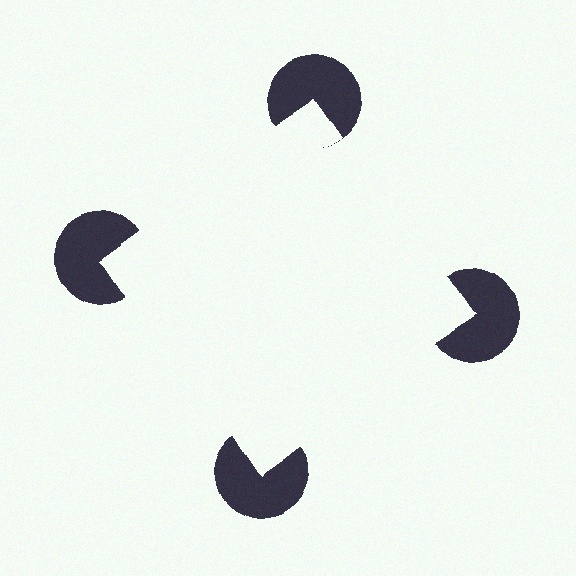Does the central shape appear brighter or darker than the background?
It typically appears slightly brighter than the background, even though no actual brightness change is drawn.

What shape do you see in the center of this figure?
An illusory square — its edges are inferred from the aligned wedge cuts in the pac-man discs, not physically drawn.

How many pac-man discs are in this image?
There are 4 — one at each vertex of the illusory square.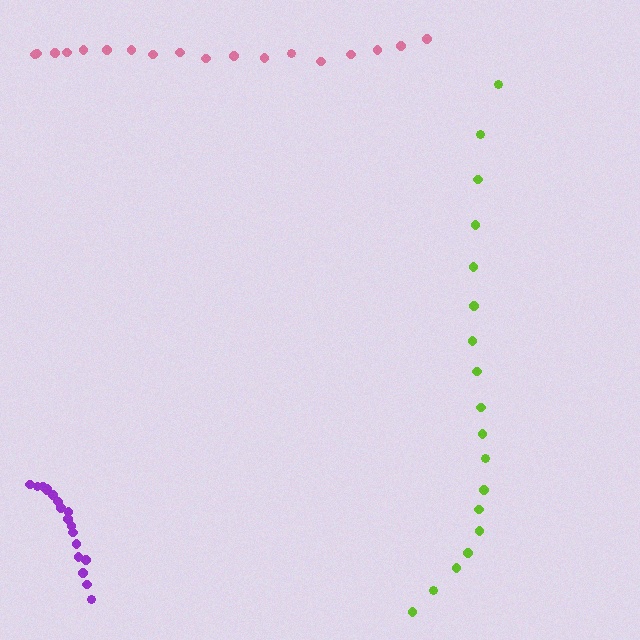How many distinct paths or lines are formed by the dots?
There are 3 distinct paths.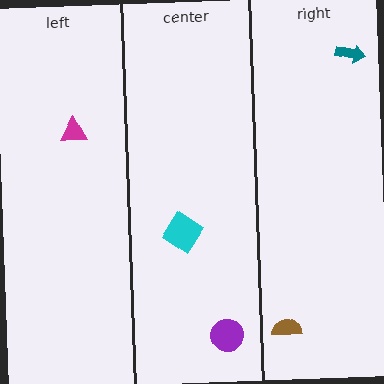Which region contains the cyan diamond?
The center region.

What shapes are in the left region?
The magenta triangle.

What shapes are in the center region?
The cyan diamond, the purple circle.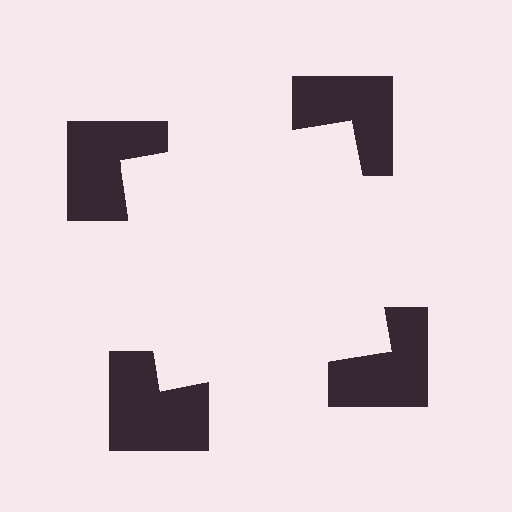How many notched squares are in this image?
There are 4 — one at each vertex of the illusory square.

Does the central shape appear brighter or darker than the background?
It typically appears slightly brighter than the background, even though no actual brightness change is drawn.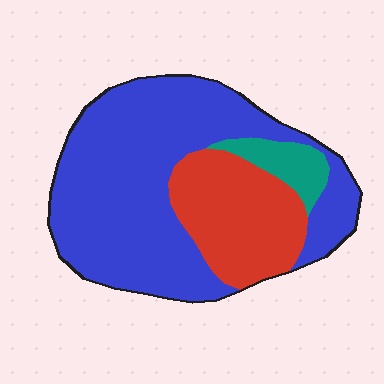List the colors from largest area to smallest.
From largest to smallest: blue, red, teal.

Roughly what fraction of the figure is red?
Red takes up about one quarter (1/4) of the figure.